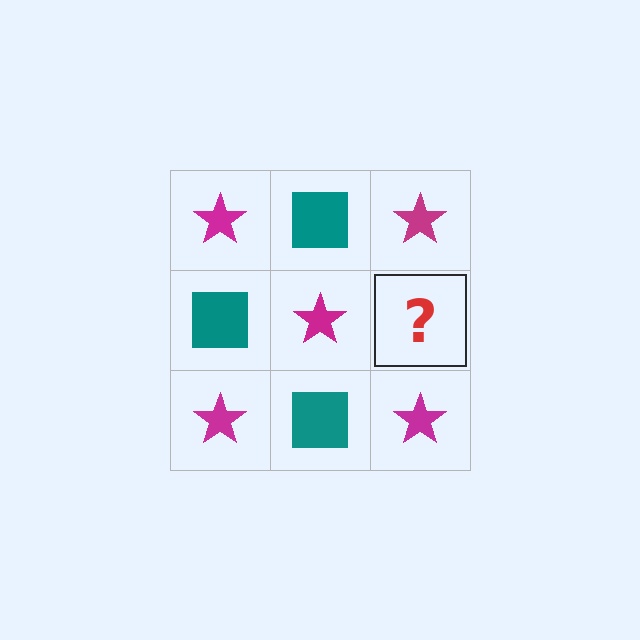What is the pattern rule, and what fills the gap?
The rule is that it alternates magenta star and teal square in a checkerboard pattern. The gap should be filled with a teal square.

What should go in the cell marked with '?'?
The missing cell should contain a teal square.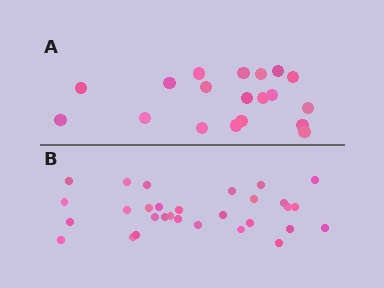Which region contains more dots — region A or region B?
Region B (the bottom region) has more dots.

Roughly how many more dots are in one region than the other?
Region B has roughly 12 or so more dots than region A.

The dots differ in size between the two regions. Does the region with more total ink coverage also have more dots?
No. Region A has more total ink coverage because its dots are larger, but region B actually contains more individual dots. Total area can be misleading — the number of items is what matters here.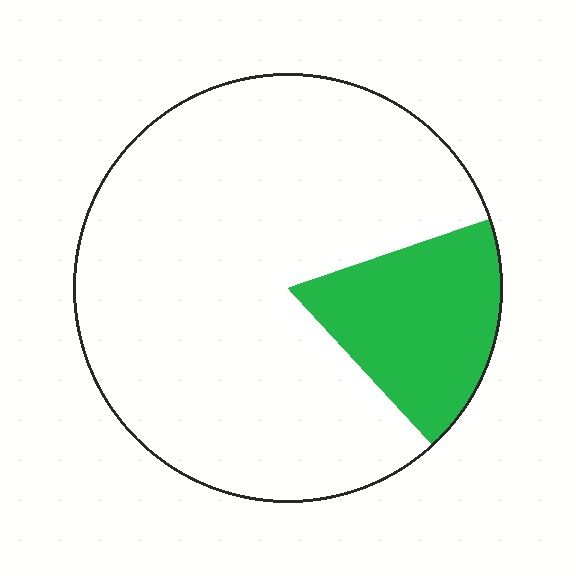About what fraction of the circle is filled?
About one fifth (1/5).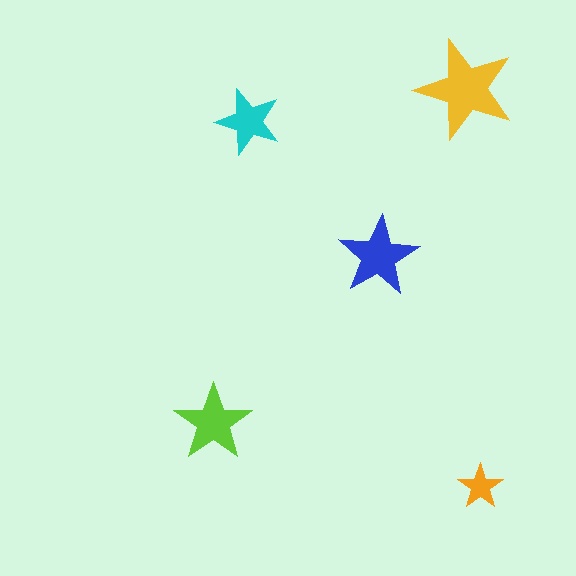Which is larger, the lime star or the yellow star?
The yellow one.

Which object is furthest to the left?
The lime star is leftmost.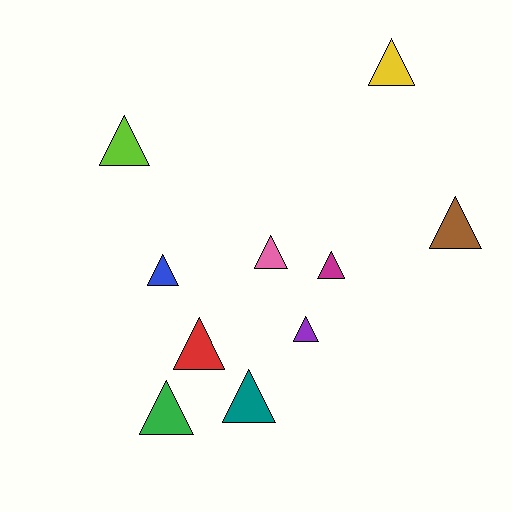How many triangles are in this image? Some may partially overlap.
There are 10 triangles.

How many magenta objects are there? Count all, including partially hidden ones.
There is 1 magenta object.